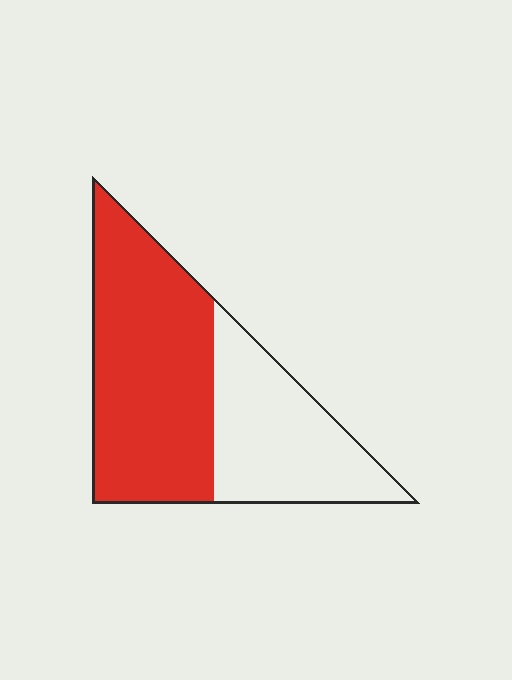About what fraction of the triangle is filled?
About three fifths (3/5).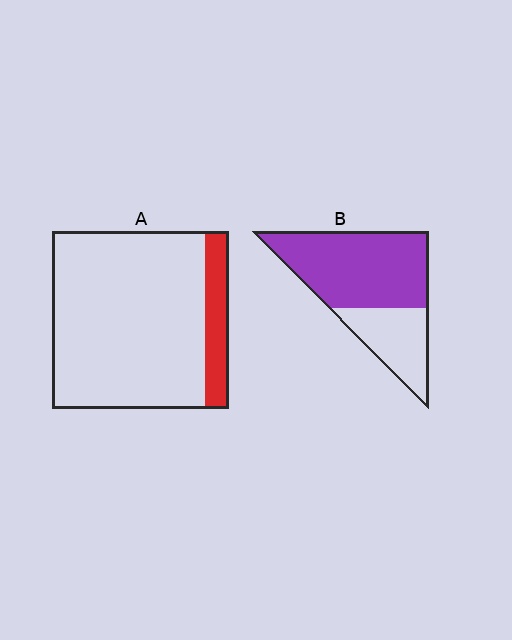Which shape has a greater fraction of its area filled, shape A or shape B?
Shape B.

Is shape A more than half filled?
No.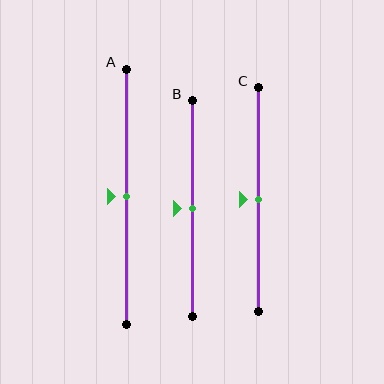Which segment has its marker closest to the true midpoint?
Segment A has its marker closest to the true midpoint.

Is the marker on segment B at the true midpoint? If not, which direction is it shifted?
Yes, the marker on segment B is at the true midpoint.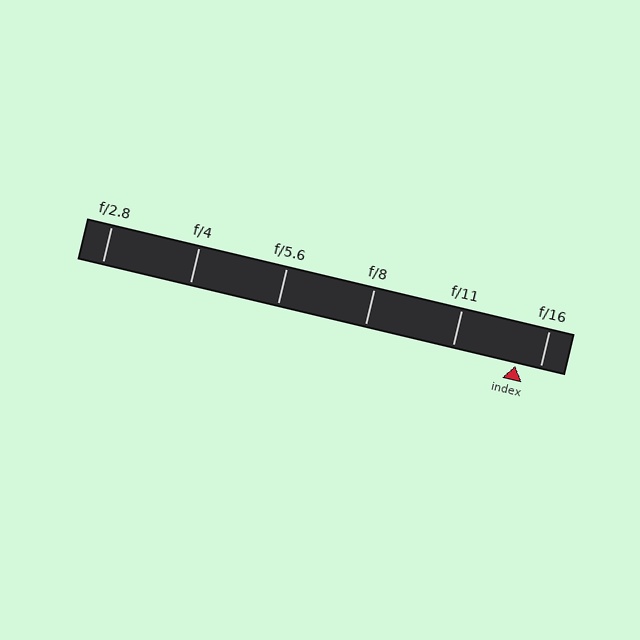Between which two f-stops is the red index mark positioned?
The index mark is between f/11 and f/16.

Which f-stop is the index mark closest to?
The index mark is closest to f/16.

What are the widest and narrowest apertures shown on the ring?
The widest aperture shown is f/2.8 and the narrowest is f/16.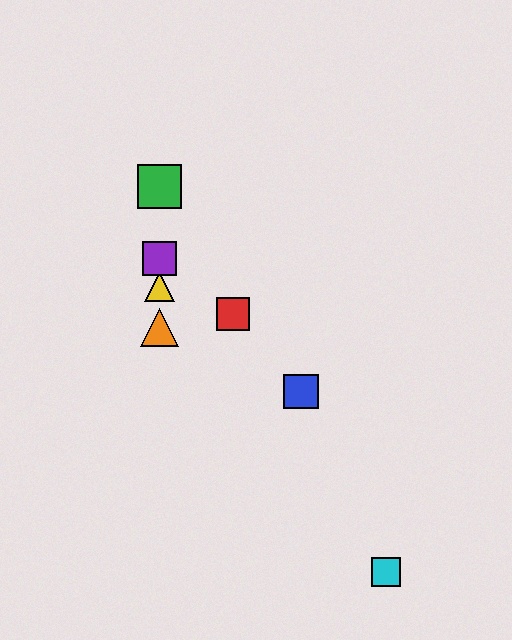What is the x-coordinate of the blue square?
The blue square is at x≈301.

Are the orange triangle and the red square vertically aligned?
No, the orange triangle is at x≈160 and the red square is at x≈233.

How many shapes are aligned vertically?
4 shapes (the green square, the yellow triangle, the purple square, the orange triangle) are aligned vertically.